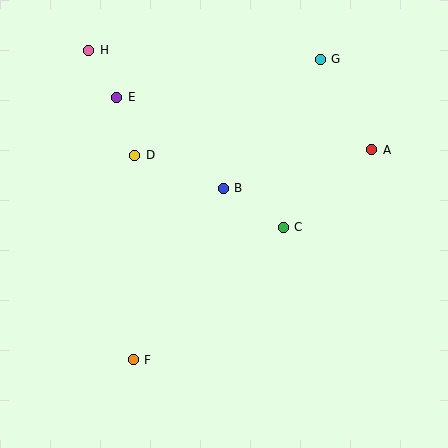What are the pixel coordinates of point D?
Point D is at (135, 155).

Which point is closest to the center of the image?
Point B at (223, 188) is closest to the center.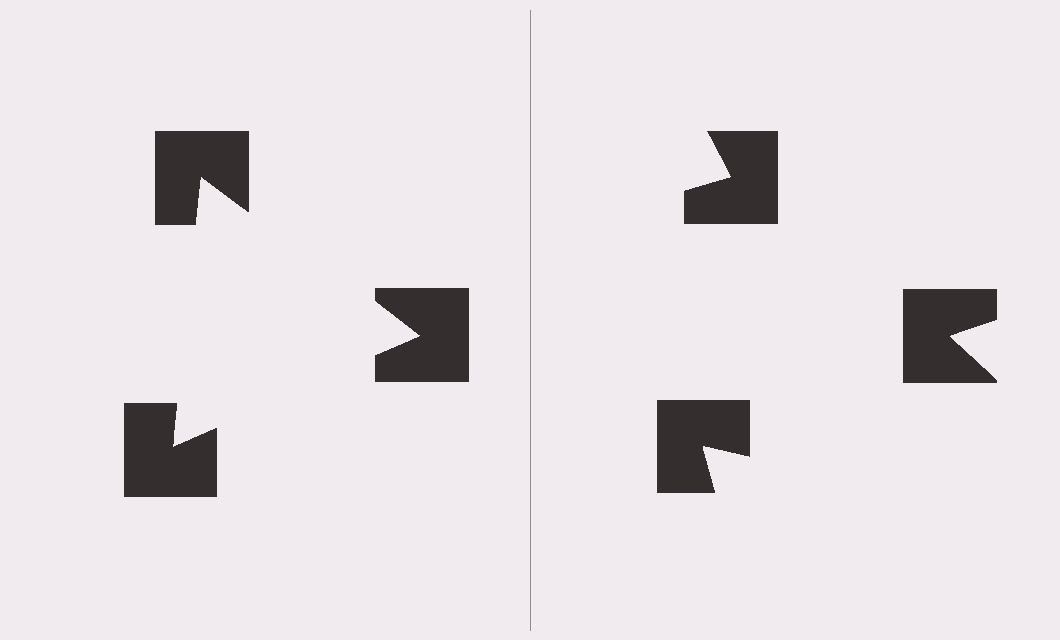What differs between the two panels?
The notched squares are positioned identically on both sides; only the wedge orientations differ. On the left they align to a triangle; on the right they are misaligned.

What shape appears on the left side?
An illusory triangle.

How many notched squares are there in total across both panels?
6 — 3 on each side.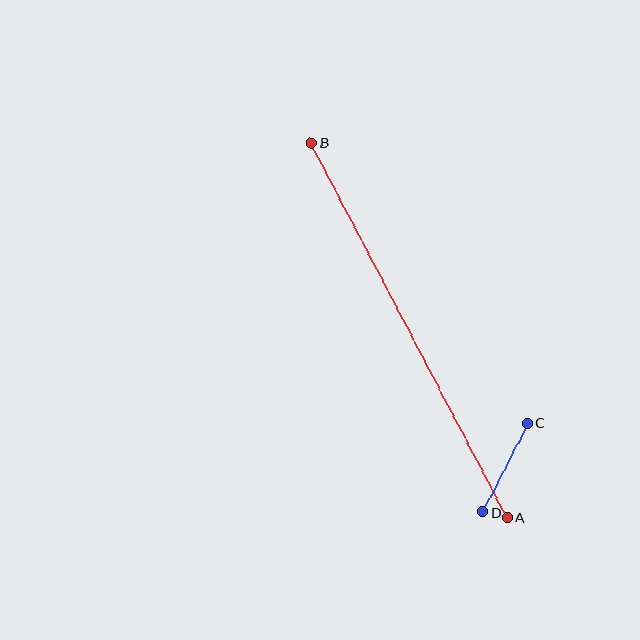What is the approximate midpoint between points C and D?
The midpoint is at approximately (505, 468) pixels.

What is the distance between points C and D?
The distance is approximately 100 pixels.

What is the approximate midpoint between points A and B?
The midpoint is at approximately (409, 330) pixels.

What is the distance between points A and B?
The distance is approximately 423 pixels.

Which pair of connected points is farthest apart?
Points A and B are farthest apart.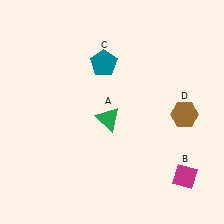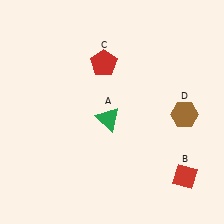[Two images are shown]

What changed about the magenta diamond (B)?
In Image 1, B is magenta. In Image 2, it changed to red.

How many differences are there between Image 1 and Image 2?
There are 2 differences between the two images.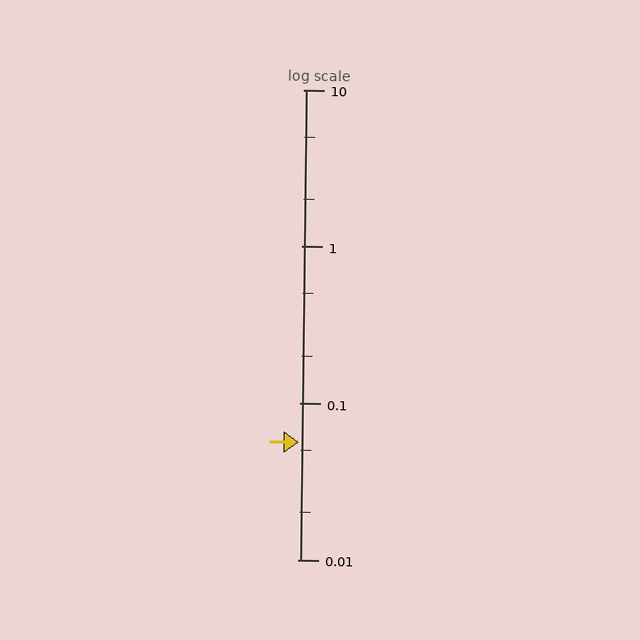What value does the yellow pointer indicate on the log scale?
The pointer indicates approximately 0.056.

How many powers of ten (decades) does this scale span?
The scale spans 3 decades, from 0.01 to 10.